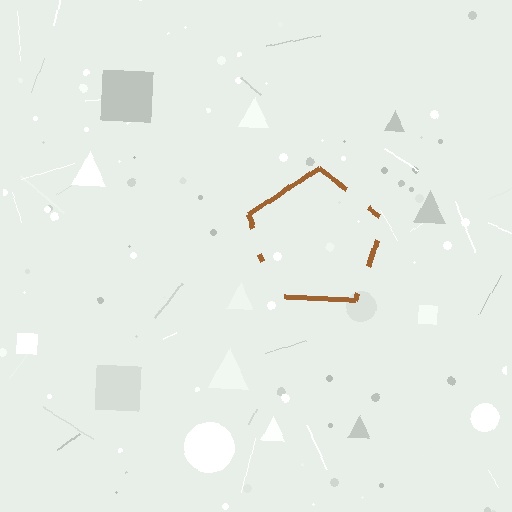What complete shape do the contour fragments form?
The contour fragments form a pentagon.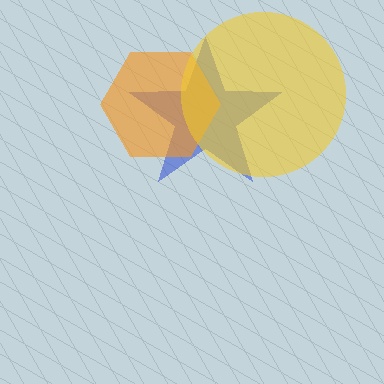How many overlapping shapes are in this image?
There are 3 overlapping shapes in the image.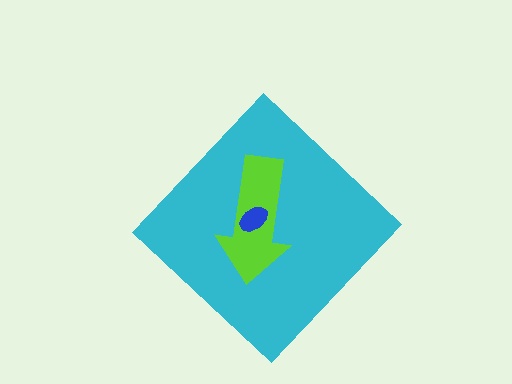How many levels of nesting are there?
3.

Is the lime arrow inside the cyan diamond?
Yes.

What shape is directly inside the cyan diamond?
The lime arrow.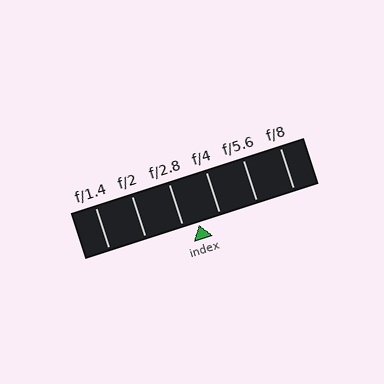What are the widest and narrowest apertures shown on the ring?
The widest aperture shown is f/1.4 and the narrowest is f/8.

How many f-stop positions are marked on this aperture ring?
There are 6 f-stop positions marked.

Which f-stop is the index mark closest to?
The index mark is closest to f/2.8.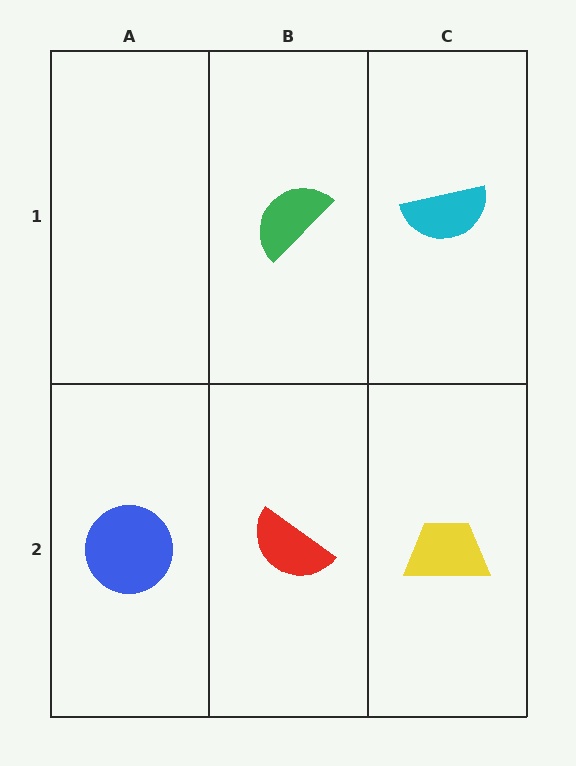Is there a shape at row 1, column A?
No, that cell is empty.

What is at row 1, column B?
A green semicircle.